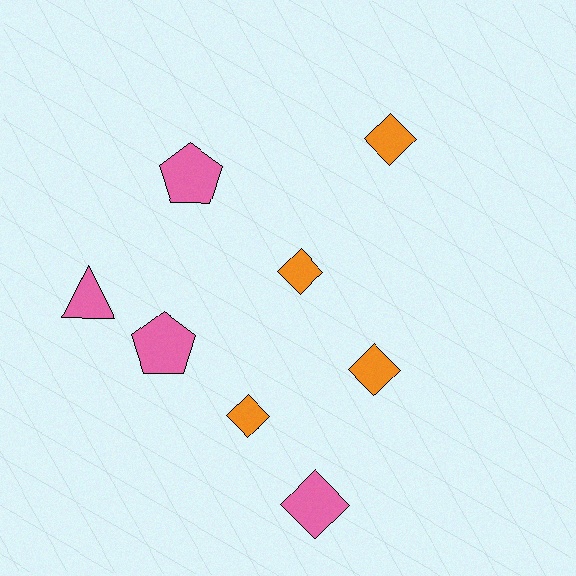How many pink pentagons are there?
There are 2 pink pentagons.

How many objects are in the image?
There are 8 objects.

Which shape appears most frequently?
Diamond, with 5 objects.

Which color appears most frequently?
Orange, with 4 objects.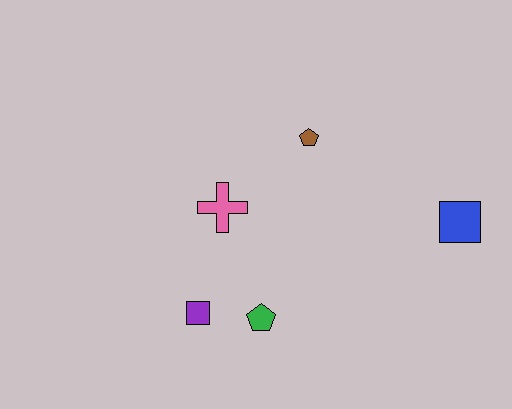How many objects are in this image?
There are 5 objects.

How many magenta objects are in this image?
There are no magenta objects.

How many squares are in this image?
There are 2 squares.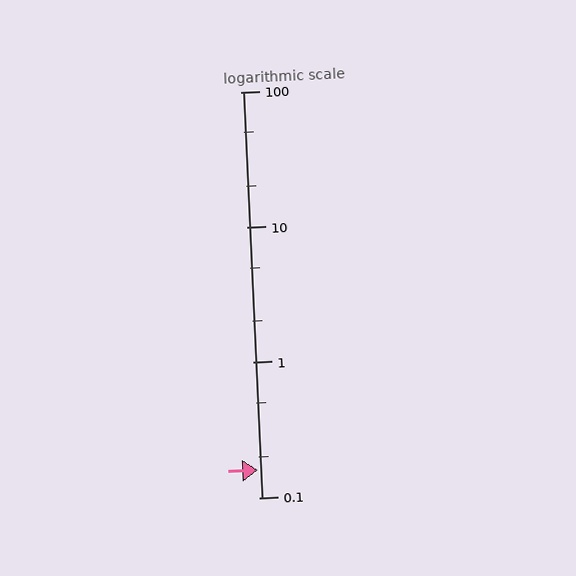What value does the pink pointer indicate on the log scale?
The pointer indicates approximately 0.16.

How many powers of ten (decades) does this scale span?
The scale spans 3 decades, from 0.1 to 100.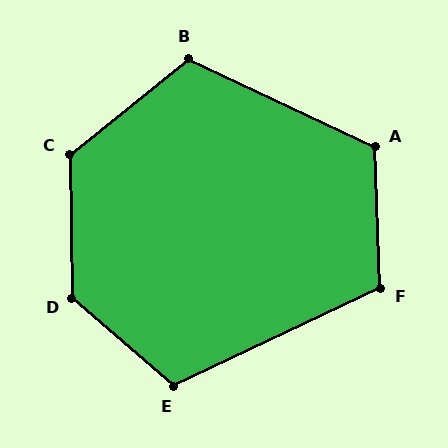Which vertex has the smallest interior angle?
F, at approximately 113 degrees.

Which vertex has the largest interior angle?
D, at approximately 132 degrees.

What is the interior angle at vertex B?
Approximately 116 degrees (obtuse).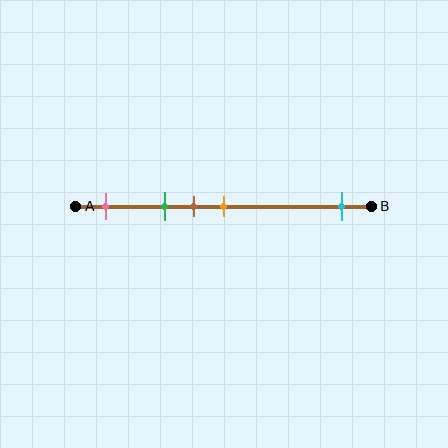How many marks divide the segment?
There are 5 marks dividing the segment.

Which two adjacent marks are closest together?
The brown and orange marks are the closest adjacent pair.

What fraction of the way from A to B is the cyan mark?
The cyan mark is approximately 90% (0.9) of the way from A to B.